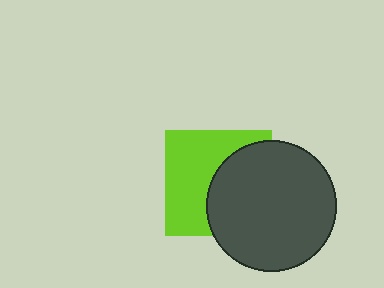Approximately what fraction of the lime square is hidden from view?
Roughly 47% of the lime square is hidden behind the dark gray circle.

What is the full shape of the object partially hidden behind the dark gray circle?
The partially hidden object is a lime square.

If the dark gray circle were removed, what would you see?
You would see the complete lime square.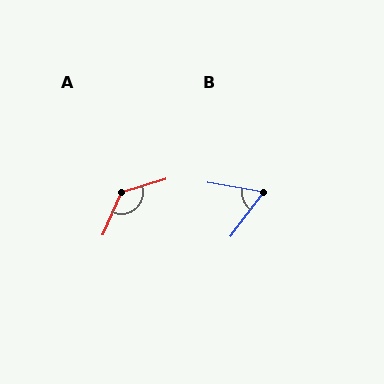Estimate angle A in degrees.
Approximately 130 degrees.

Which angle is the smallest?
B, at approximately 63 degrees.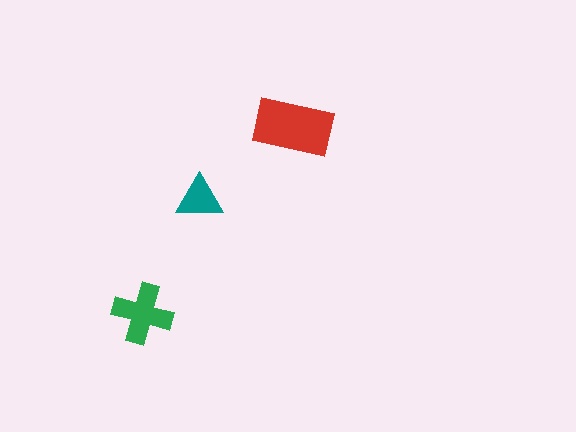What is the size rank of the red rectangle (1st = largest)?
1st.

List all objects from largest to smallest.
The red rectangle, the green cross, the teal triangle.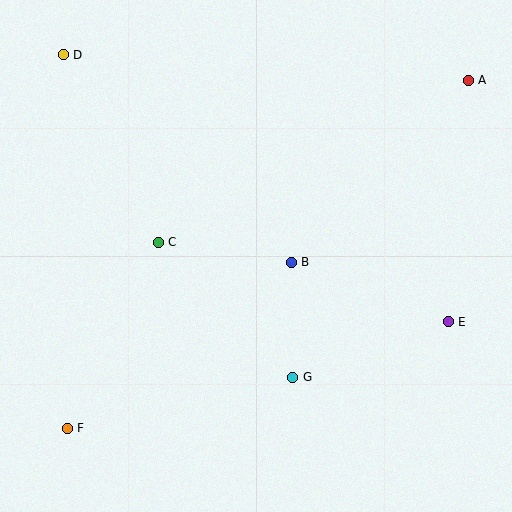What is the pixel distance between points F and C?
The distance between F and C is 207 pixels.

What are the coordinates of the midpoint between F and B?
The midpoint between F and B is at (179, 345).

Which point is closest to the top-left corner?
Point D is closest to the top-left corner.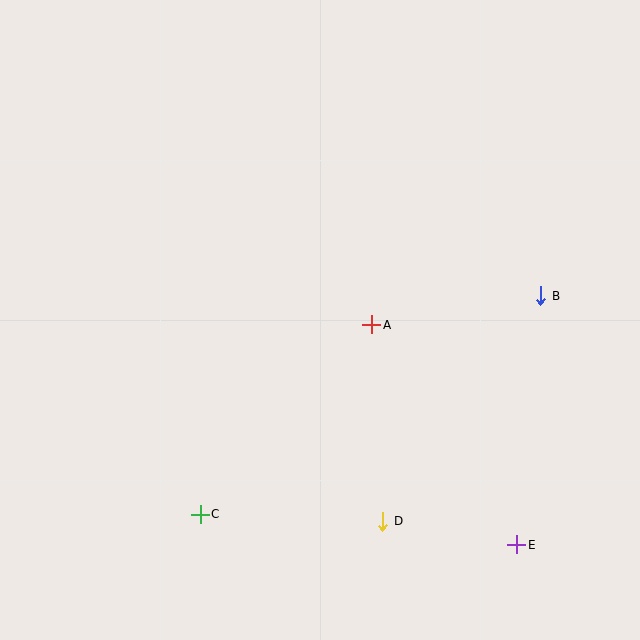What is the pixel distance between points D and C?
The distance between D and C is 183 pixels.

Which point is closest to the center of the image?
Point A at (372, 325) is closest to the center.